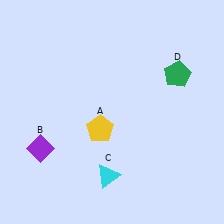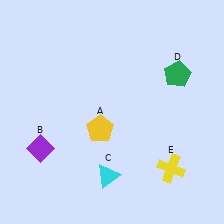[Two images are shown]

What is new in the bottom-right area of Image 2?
A yellow cross (E) was added in the bottom-right area of Image 2.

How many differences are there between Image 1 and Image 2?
There is 1 difference between the two images.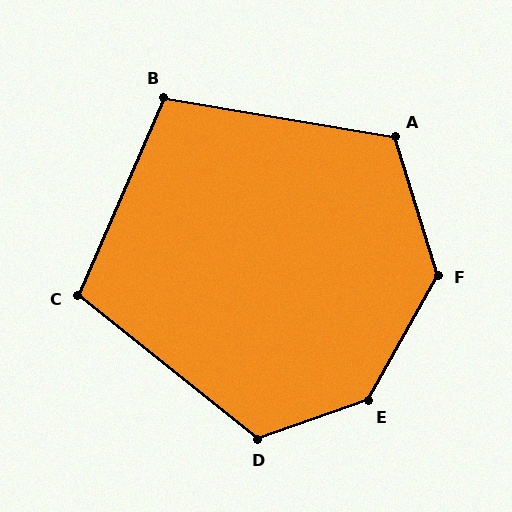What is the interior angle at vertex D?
Approximately 122 degrees (obtuse).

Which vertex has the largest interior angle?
E, at approximately 138 degrees.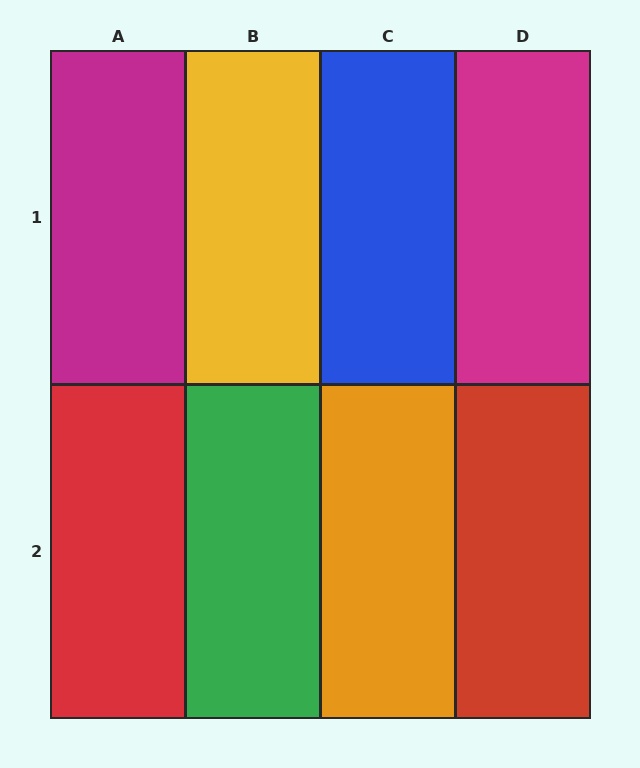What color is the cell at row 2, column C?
Orange.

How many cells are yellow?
1 cell is yellow.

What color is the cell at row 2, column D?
Red.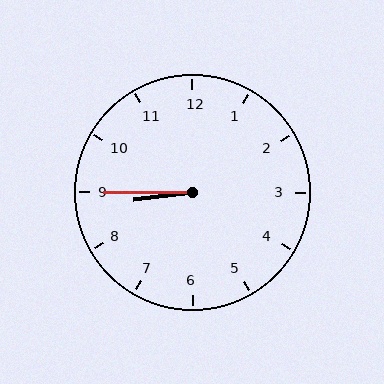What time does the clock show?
8:45.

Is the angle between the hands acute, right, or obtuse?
It is acute.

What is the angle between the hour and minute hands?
Approximately 8 degrees.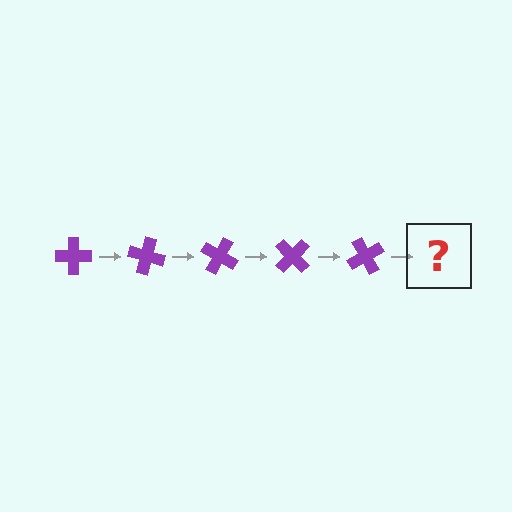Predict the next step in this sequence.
The next step is a purple cross rotated 75 degrees.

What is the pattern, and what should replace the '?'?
The pattern is that the cross rotates 15 degrees each step. The '?' should be a purple cross rotated 75 degrees.